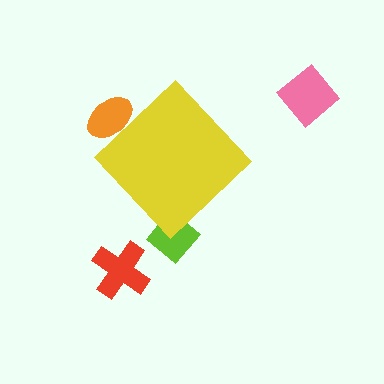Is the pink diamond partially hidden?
No, the pink diamond is fully visible.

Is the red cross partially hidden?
No, the red cross is fully visible.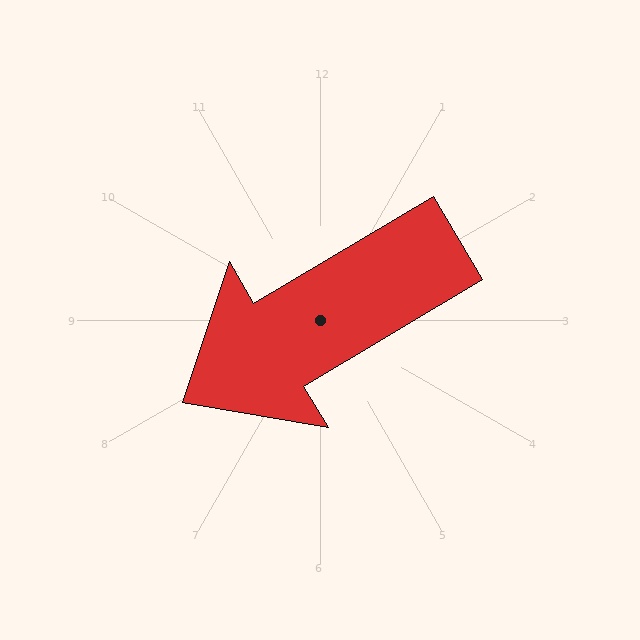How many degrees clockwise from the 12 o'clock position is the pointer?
Approximately 239 degrees.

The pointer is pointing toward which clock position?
Roughly 8 o'clock.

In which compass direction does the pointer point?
Southwest.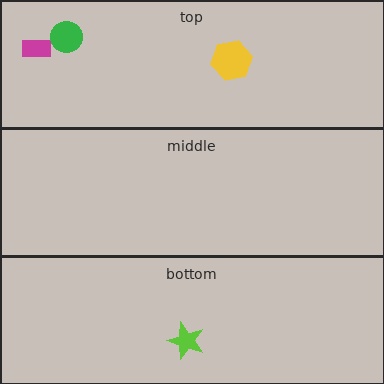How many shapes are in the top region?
3.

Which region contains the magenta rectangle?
The top region.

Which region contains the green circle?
The top region.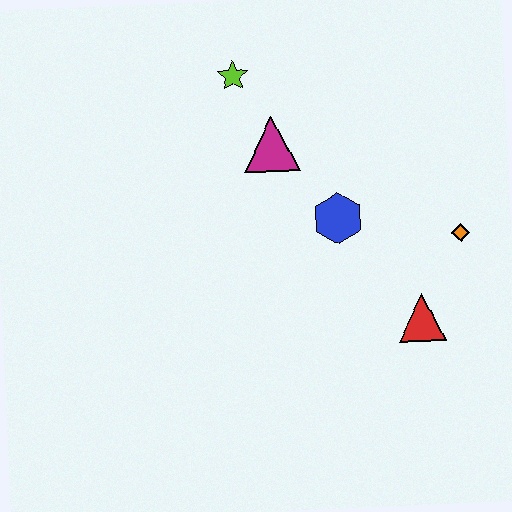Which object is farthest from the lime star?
The red triangle is farthest from the lime star.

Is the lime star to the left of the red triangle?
Yes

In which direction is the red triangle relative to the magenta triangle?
The red triangle is below the magenta triangle.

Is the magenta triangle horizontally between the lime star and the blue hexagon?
Yes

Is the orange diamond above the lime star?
No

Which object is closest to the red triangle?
The orange diamond is closest to the red triangle.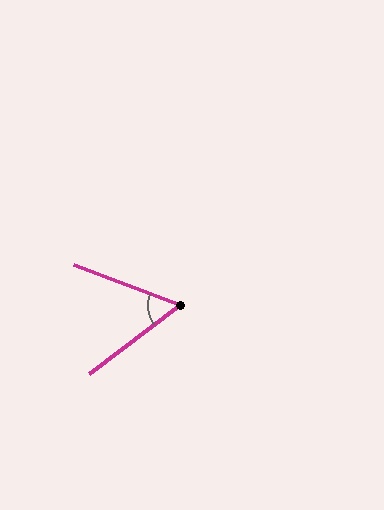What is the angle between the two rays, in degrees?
Approximately 58 degrees.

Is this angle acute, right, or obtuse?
It is acute.